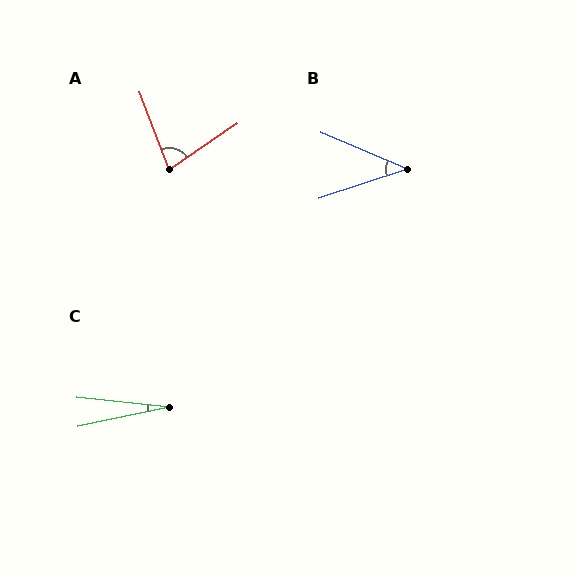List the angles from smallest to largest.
C (18°), B (41°), A (77°).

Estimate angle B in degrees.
Approximately 41 degrees.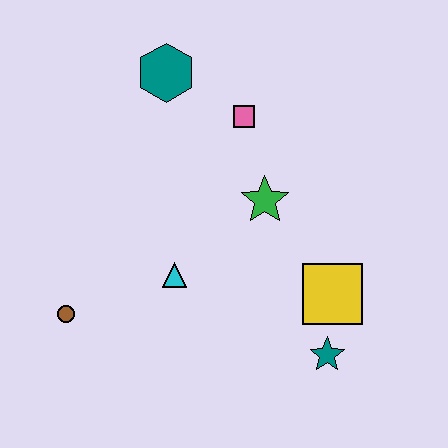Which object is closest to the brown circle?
The cyan triangle is closest to the brown circle.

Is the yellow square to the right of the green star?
Yes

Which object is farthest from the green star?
The brown circle is farthest from the green star.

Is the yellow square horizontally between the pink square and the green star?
No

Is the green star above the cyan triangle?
Yes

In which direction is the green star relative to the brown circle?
The green star is to the right of the brown circle.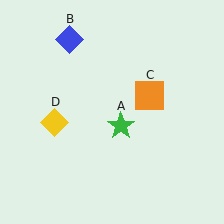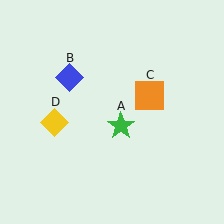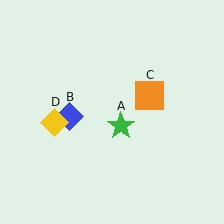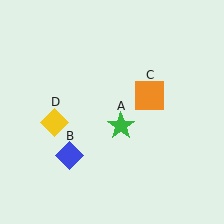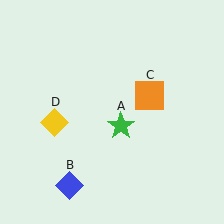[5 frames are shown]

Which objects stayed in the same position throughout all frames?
Green star (object A) and orange square (object C) and yellow diamond (object D) remained stationary.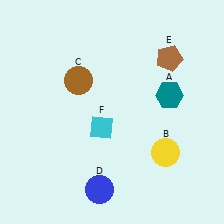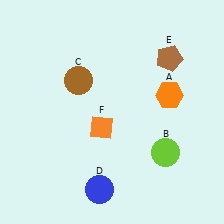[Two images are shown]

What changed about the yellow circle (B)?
In Image 1, B is yellow. In Image 2, it changed to lime.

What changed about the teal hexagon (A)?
In Image 1, A is teal. In Image 2, it changed to orange.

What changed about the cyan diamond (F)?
In Image 1, F is cyan. In Image 2, it changed to orange.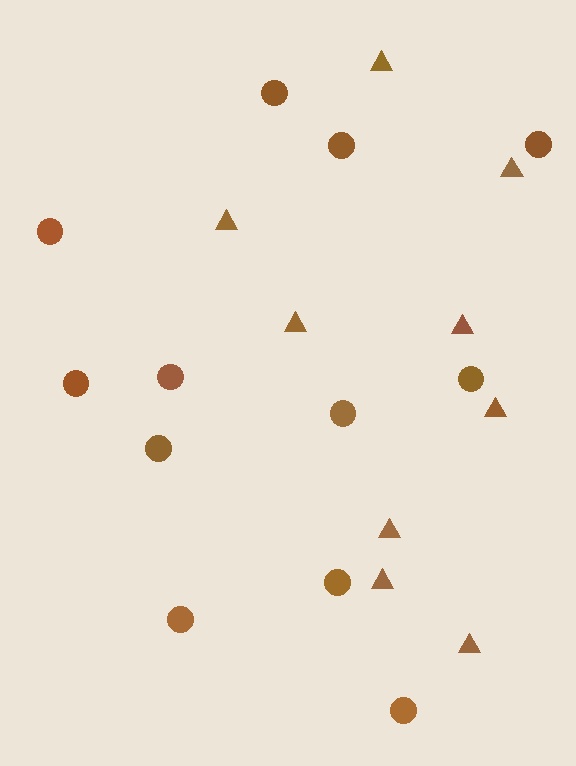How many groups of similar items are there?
There are 2 groups: one group of triangles (9) and one group of circles (12).